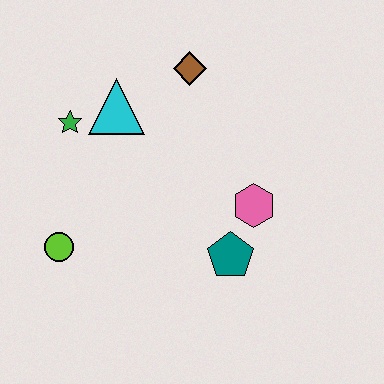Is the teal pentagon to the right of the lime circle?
Yes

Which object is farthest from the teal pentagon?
The green star is farthest from the teal pentagon.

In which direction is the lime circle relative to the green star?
The lime circle is below the green star.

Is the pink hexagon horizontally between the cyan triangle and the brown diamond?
No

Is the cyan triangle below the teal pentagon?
No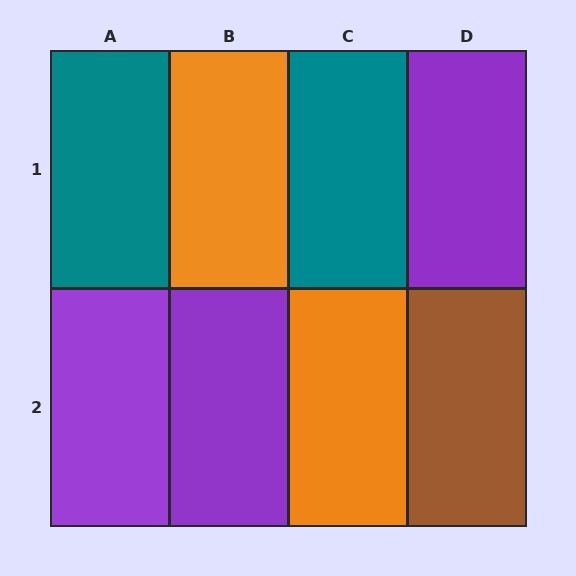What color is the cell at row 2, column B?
Purple.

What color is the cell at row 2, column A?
Purple.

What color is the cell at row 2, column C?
Orange.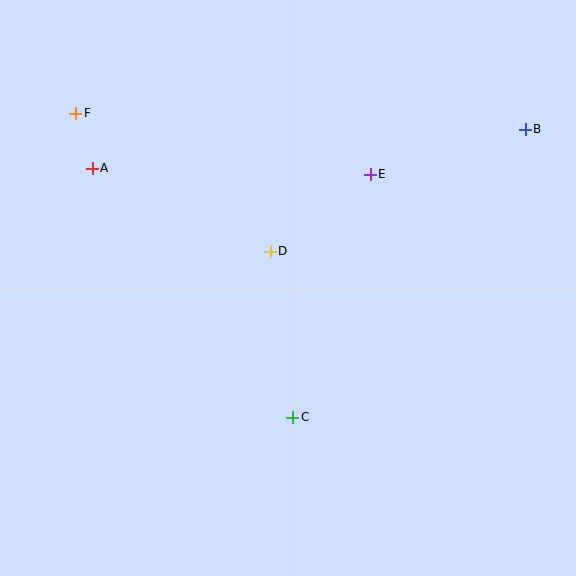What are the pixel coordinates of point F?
Point F is at (76, 113).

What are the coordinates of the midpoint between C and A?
The midpoint between C and A is at (192, 293).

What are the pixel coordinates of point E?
Point E is at (370, 175).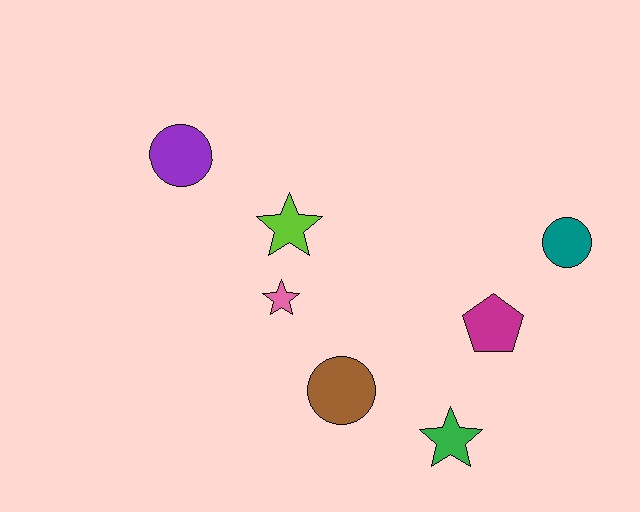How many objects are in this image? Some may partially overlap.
There are 7 objects.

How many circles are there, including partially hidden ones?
There are 3 circles.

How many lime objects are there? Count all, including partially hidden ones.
There is 1 lime object.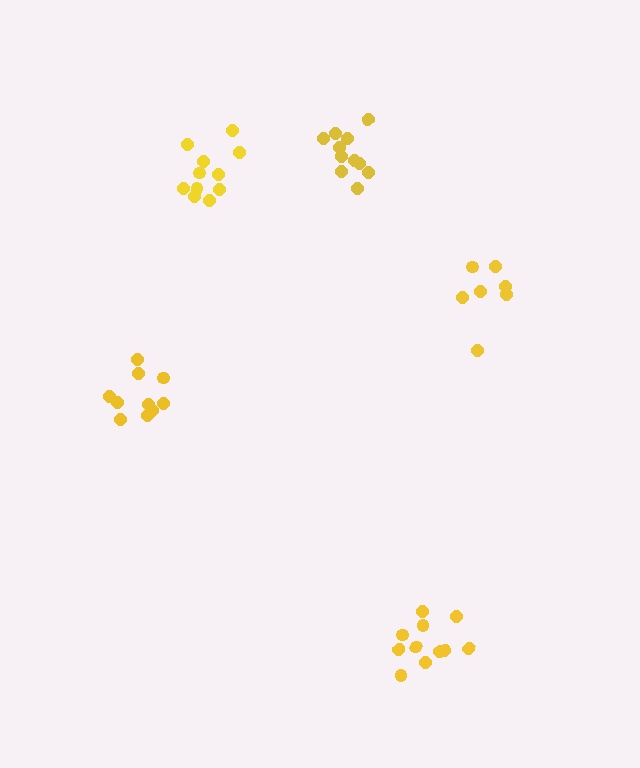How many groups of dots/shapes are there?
There are 5 groups.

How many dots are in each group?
Group 1: 11 dots, Group 2: 10 dots, Group 3: 7 dots, Group 4: 11 dots, Group 5: 11 dots (50 total).